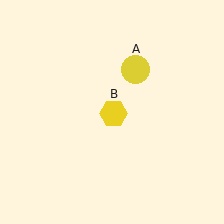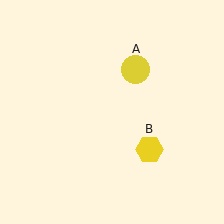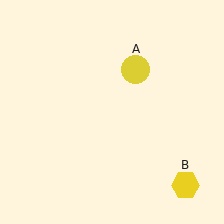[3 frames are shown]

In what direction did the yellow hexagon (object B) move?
The yellow hexagon (object B) moved down and to the right.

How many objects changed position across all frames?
1 object changed position: yellow hexagon (object B).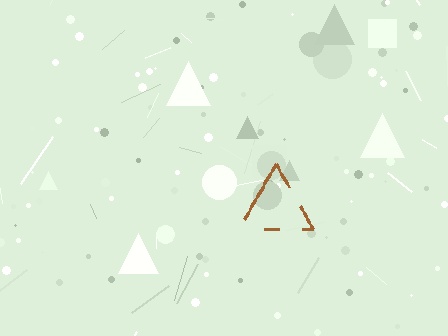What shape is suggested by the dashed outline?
The dashed outline suggests a triangle.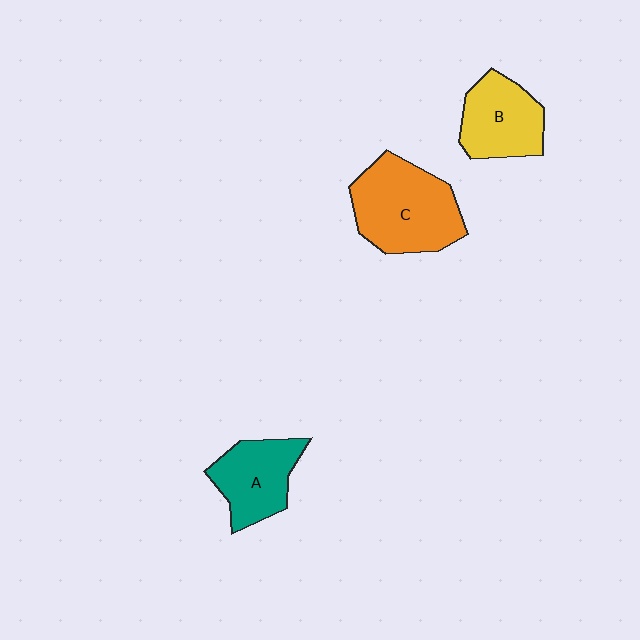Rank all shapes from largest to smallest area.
From largest to smallest: C (orange), B (yellow), A (teal).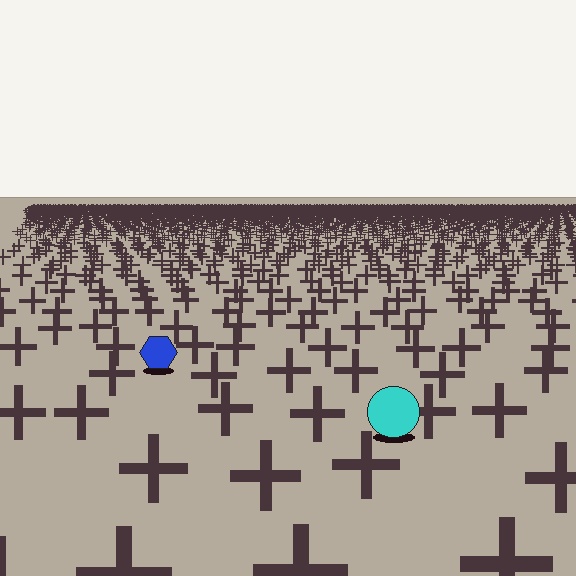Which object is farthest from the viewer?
The blue hexagon is farthest from the viewer. It appears smaller and the ground texture around it is denser.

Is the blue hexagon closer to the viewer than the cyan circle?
No. The cyan circle is closer — you can tell from the texture gradient: the ground texture is coarser near it.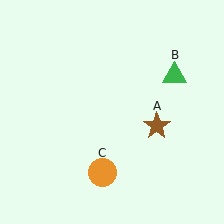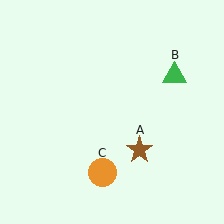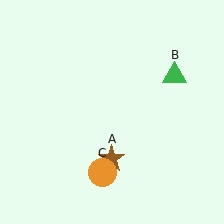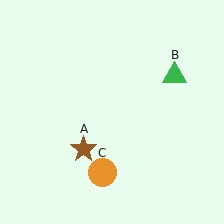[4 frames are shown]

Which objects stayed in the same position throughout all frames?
Green triangle (object B) and orange circle (object C) remained stationary.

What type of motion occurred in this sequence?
The brown star (object A) rotated clockwise around the center of the scene.